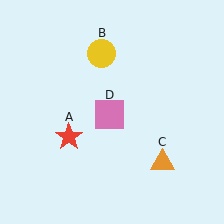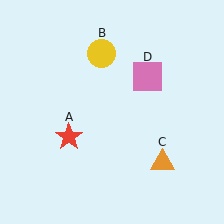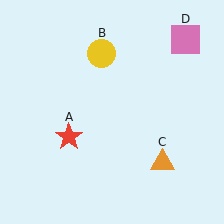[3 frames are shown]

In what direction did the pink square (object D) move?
The pink square (object D) moved up and to the right.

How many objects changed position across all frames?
1 object changed position: pink square (object D).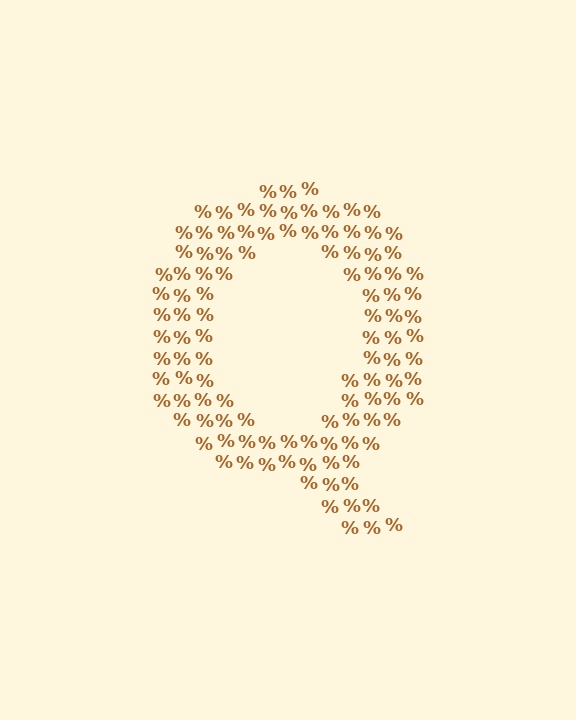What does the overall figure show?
The overall figure shows the letter Q.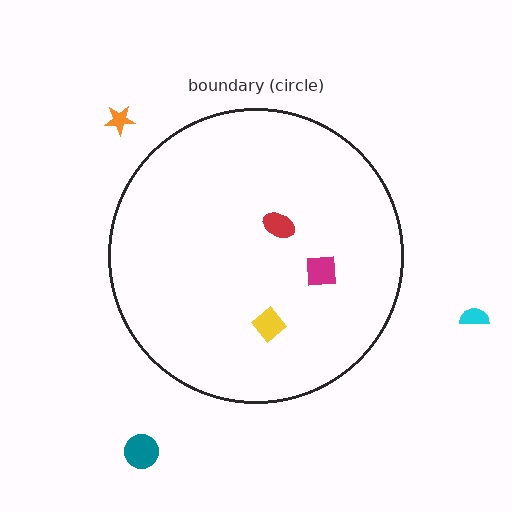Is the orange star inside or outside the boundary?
Outside.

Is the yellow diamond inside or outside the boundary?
Inside.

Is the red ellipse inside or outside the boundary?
Inside.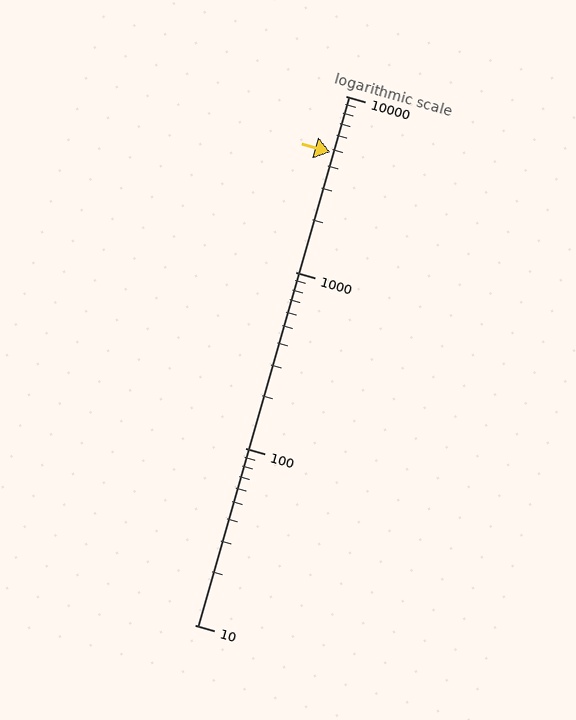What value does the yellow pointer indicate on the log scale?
The pointer indicates approximately 4800.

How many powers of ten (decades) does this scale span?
The scale spans 3 decades, from 10 to 10000.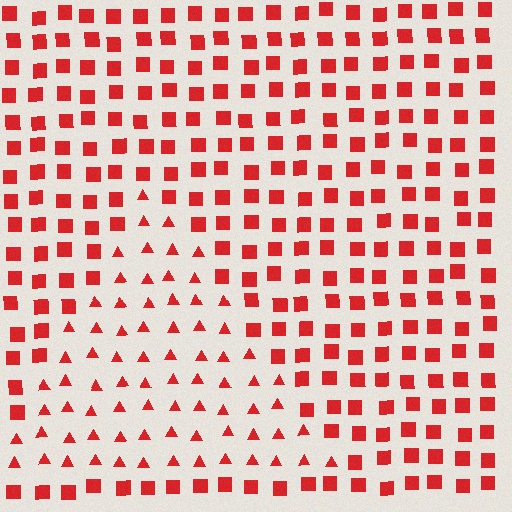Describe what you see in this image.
The image is filled with small red elements arranged in a uniform grid. A triangle-shaped region contains triangles, while the surrounding area contains squares. The boundary is defined purely by the change in element shape.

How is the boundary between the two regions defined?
The boundary is defined by a change in element shape: triangles inside vs. squares outside. All elements share the same color and spacing.